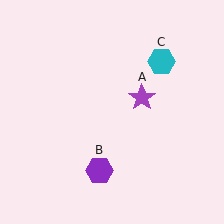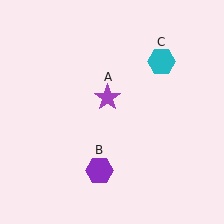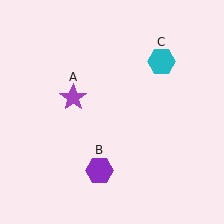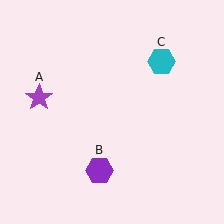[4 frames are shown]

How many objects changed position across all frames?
1 object changed position: purple star (object A).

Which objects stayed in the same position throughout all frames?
Purple hexagon (object B) and cyan hexagon (object C) remained stationary.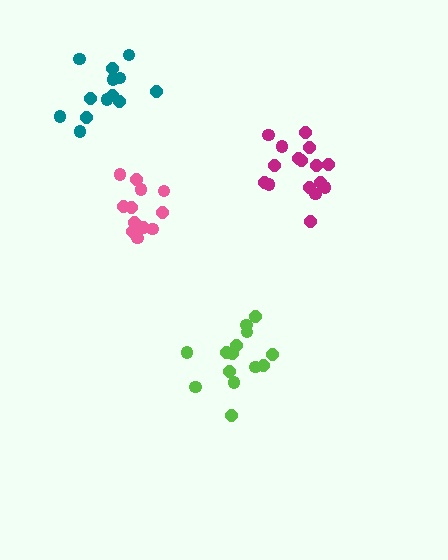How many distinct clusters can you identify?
There are 4 distinct clusters.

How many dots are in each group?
Group 1: 14 dots, Group 2: 16 dots, Group 3: 12 dots, Group 4: 13 dots (55 total).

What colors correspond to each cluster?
The clusters are colored: lime, magenta, pink, teal.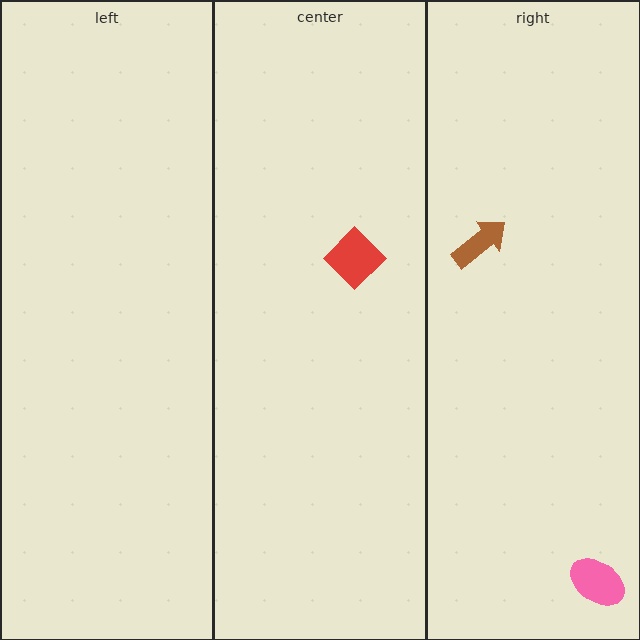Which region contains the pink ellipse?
The right region.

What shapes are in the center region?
The red diamond.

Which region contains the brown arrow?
The right region.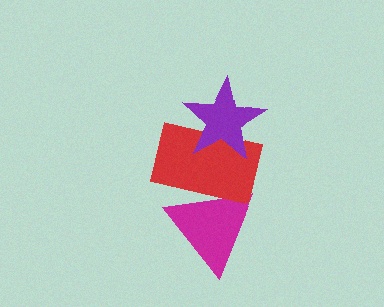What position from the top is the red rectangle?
The red rectangle is 2nd from the top.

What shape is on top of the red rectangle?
The purple star is on top of the red rectangle.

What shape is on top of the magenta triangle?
The red rectangle is on top of the magenta triangle.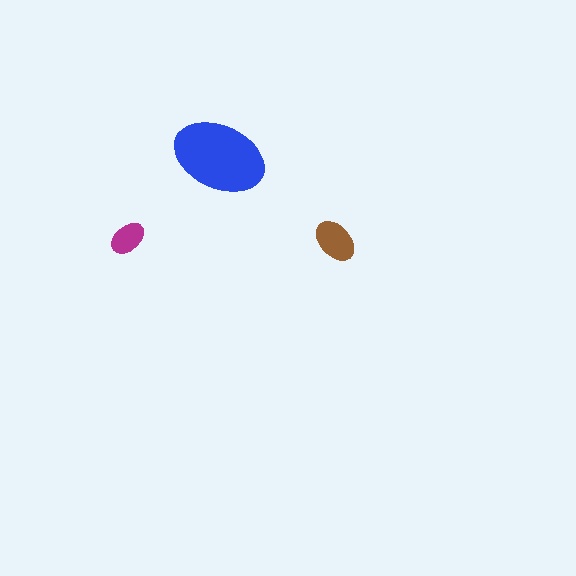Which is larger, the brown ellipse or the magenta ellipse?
The brown one.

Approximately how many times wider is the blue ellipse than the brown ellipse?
About 2 times wider.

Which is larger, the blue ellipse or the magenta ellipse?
The blue one.